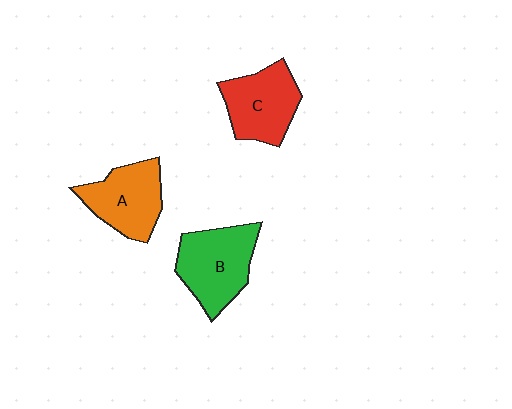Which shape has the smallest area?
Shape C (red).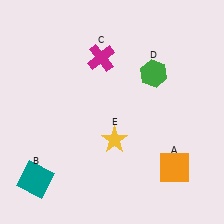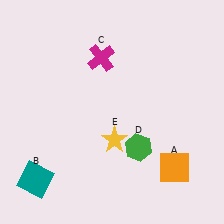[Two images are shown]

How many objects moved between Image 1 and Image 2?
1 object moved between the two images.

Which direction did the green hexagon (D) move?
The green hexagon (D) moved down.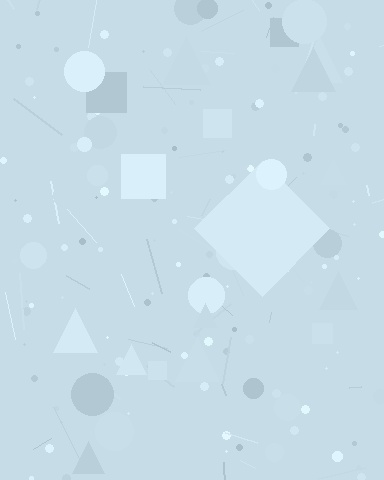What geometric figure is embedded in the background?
A diamond is embedded in the background.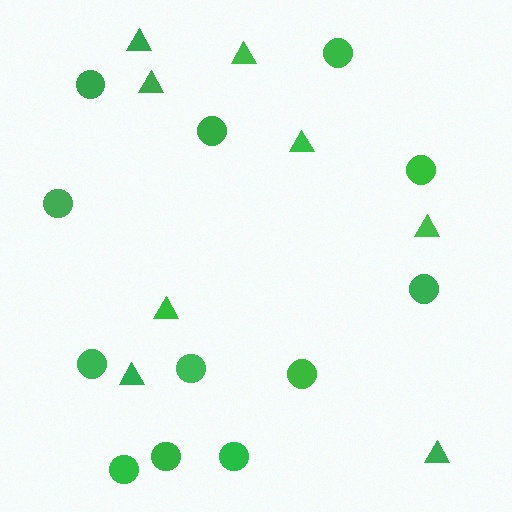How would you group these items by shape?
There are 2 groups: one group of circles (12) and one group of triangles (8).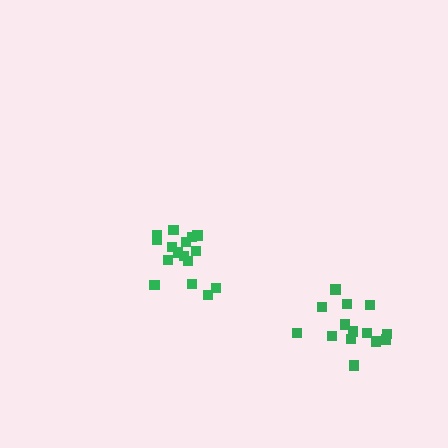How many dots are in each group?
Group 1: 16 dots, Group 2: 14 dots (30 total).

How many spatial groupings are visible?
There are 2 spatial groupings.